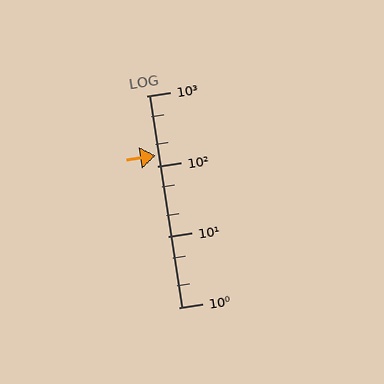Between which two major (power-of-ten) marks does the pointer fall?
The pointer is between 100 and 1000.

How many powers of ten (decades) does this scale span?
The scale spans 3 decades, from 1 to 1000.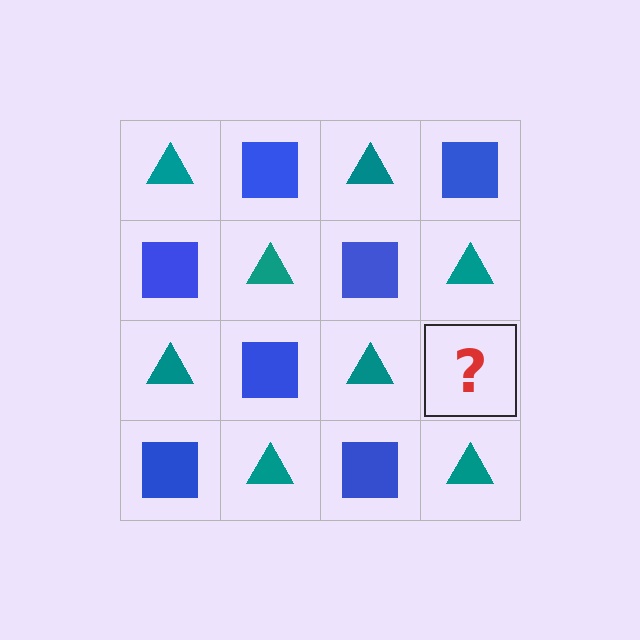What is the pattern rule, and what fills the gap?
The rule is that it alternates teal triangle and blue square in a checkerboard pattern. The gap should be filled with a blue square.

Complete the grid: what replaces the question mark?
The question mark should be replaced with a blue square.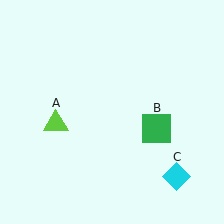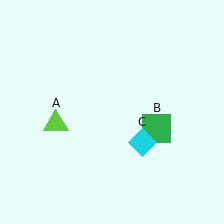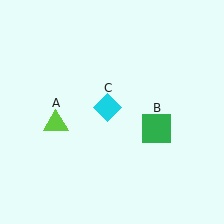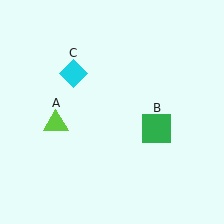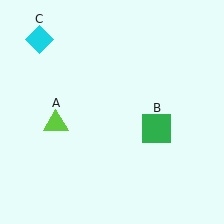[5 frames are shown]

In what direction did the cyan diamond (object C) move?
The cyan diamond (object C) moved up and to the left.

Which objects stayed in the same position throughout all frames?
Lime triangle (object A) and green square (object B) remained stationary.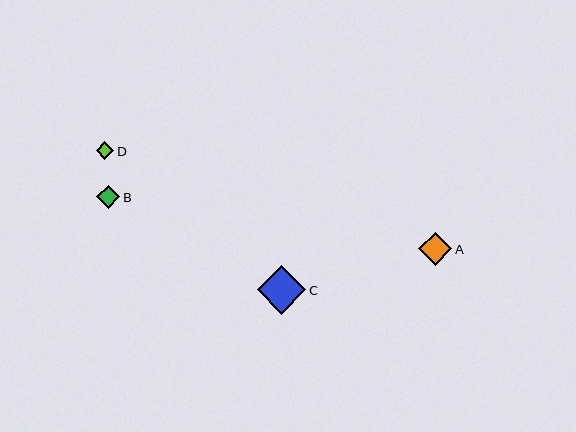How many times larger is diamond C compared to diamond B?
Diamond C is approximately 2.1 times the size of diamond B.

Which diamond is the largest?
Diamond C is the largest with a size of approximately 49 pixels.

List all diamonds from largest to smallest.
From largest to smallest: C, A, B, D.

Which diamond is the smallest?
Diamond D is the smallest with a size of approximately 18 pixels.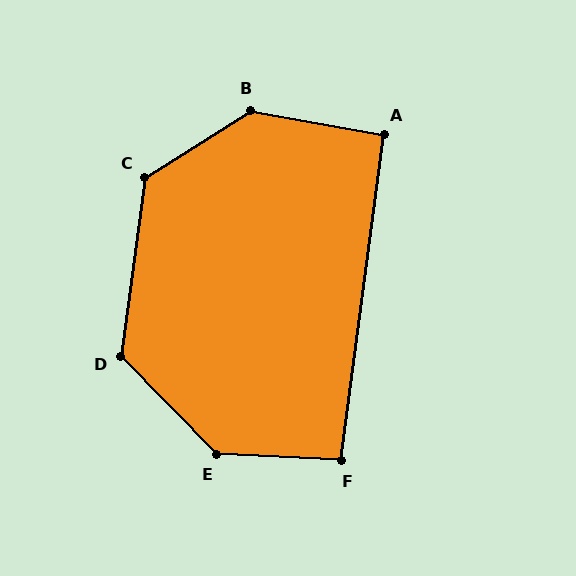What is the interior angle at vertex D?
Approximately 128 degrees (obtuse).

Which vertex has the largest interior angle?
B, at approximately 138 degrees.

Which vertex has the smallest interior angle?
A, at approximately 93 degrees.